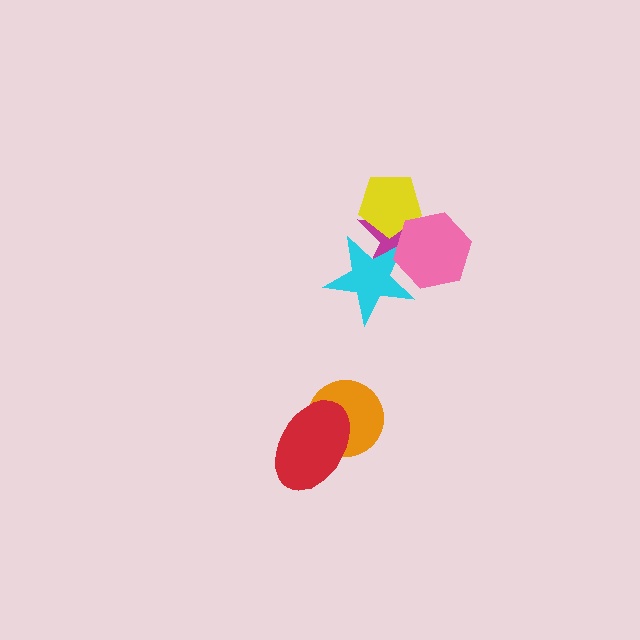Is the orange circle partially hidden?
Yes, it is partially covered by another shape.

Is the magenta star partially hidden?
Yes, it is partially covered by another shape.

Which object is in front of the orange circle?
The red ellipse is in front of the orange circle.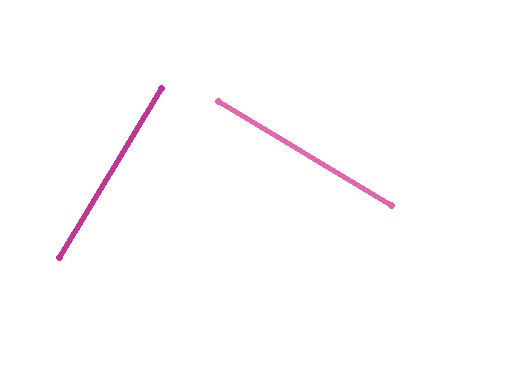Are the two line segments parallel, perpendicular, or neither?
Perpendicular — they meet at approximately 90°.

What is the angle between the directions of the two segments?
Approximately 90 degrees.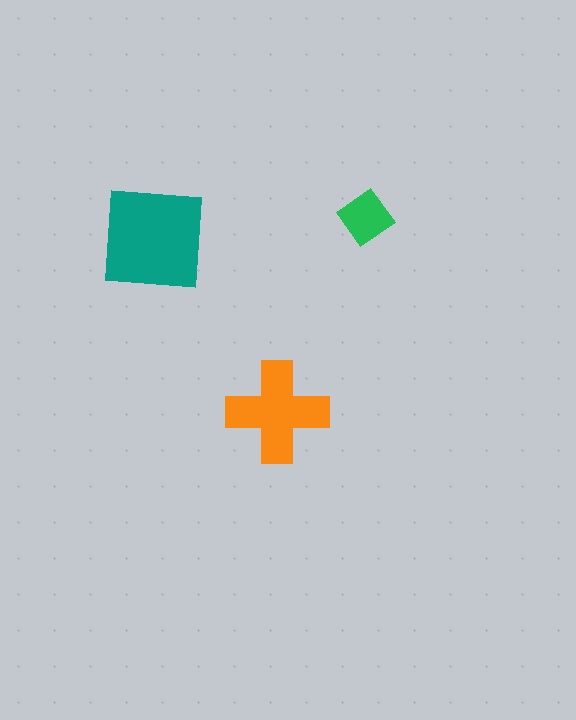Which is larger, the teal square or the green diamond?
The teal square.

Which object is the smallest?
The green diamond.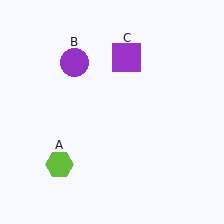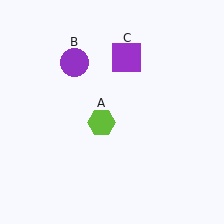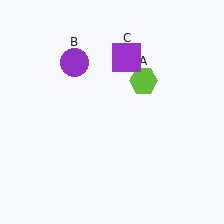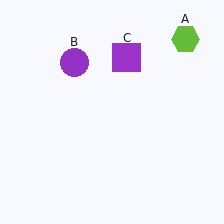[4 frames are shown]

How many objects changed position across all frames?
1 object changed position: lime hexagon (object A).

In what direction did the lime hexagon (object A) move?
The lime hexagon (object A) moved up and to the right.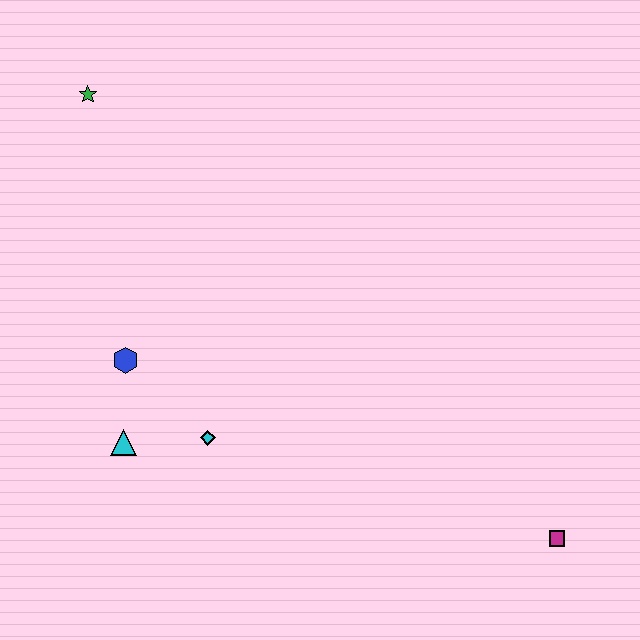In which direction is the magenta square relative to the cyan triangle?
The magenta square is to the right of the cyan triangle.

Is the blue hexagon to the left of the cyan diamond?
Yes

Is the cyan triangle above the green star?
No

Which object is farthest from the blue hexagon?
The magenta square is farthest from the blue hexagon.